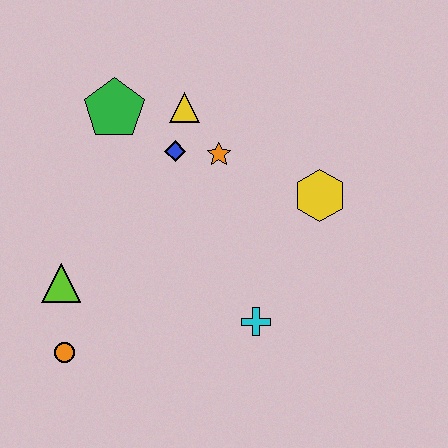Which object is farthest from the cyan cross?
The green pentagon is farthest from the cyan cross.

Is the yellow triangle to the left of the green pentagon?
No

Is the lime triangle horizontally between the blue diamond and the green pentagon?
No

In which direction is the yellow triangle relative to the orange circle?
The yellow triangle is above the orange circle.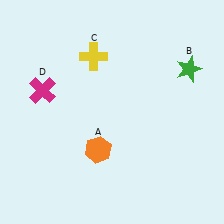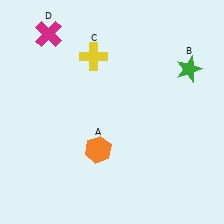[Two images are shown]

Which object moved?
The magenta cross (D) moved up.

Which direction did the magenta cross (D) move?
The magenta cross (D) moved up.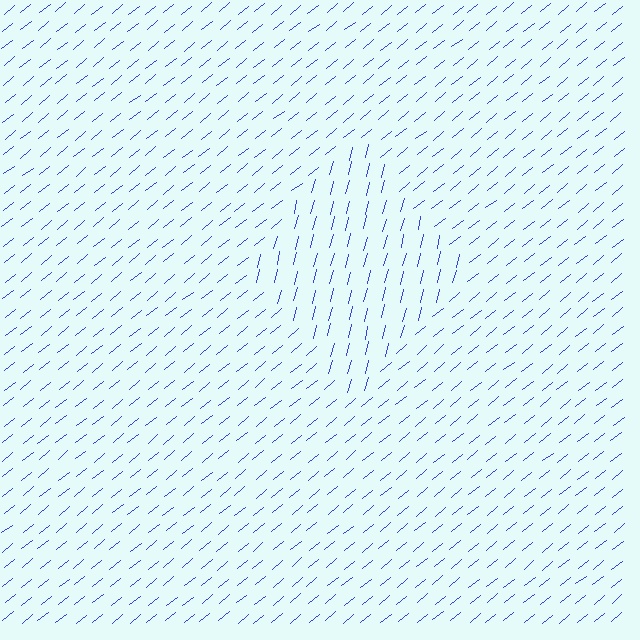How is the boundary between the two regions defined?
The boundary is defined purely by a change in line orientation (approximately 37 degrees difference). All lines are the same color and thickness.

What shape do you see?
I see a diamond.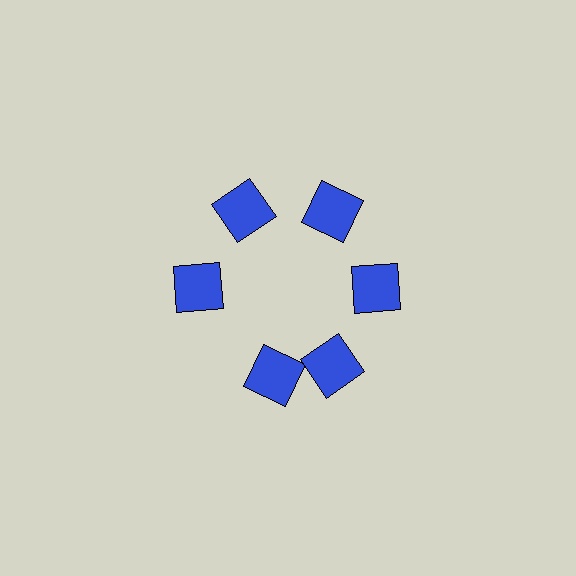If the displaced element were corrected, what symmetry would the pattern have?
It would have 6-fold rotational symmetry — the pattern would map onto itself every 60 degrees.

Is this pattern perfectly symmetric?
No. The 6 blue squares are arranged in a ring, but one element near the 7 o'clock position is rotated out of alignment along the ring, breaking the 6-fold rotational symmetry.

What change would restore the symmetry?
The symmetry would be restored by rotating it back into even spacing with its neighbors so that all 6 squares sit at equal angles and equal distance from the center.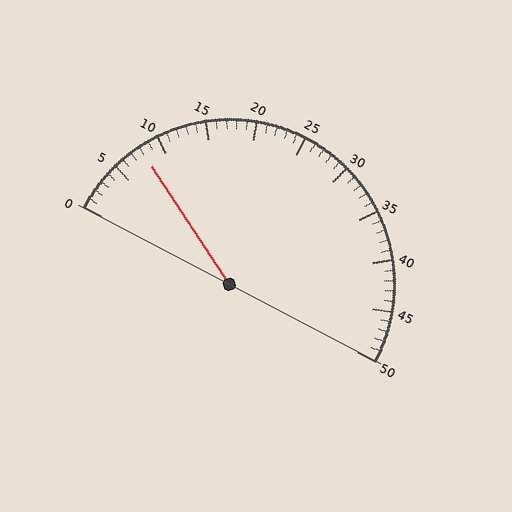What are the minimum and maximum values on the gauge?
The gauge ranges from 0 to 50.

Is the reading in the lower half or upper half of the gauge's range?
The reading is in the lower half of the range (0 to 50).